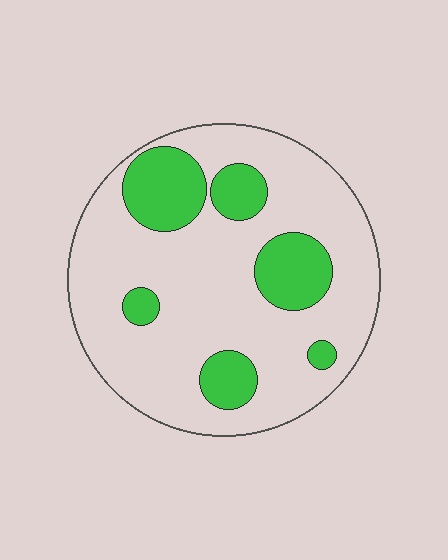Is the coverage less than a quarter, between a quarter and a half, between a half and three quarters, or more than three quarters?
Less than a quarter.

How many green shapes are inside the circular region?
6.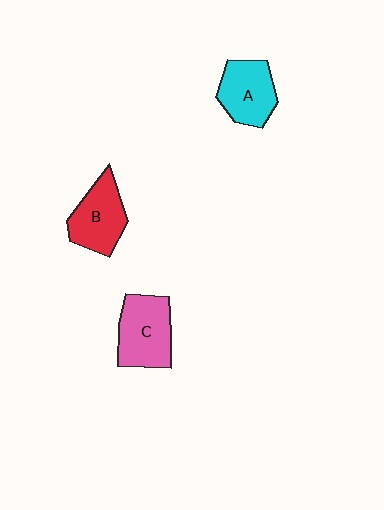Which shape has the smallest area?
Shape A (cyan).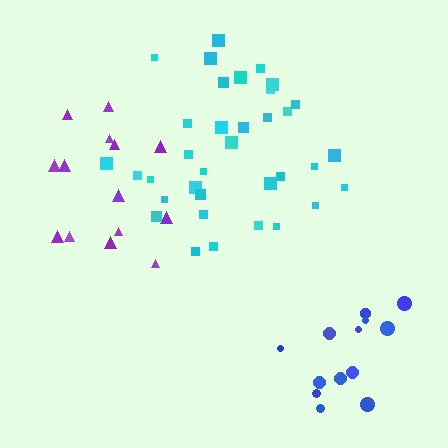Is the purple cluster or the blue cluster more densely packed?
Blue.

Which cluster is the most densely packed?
Blue.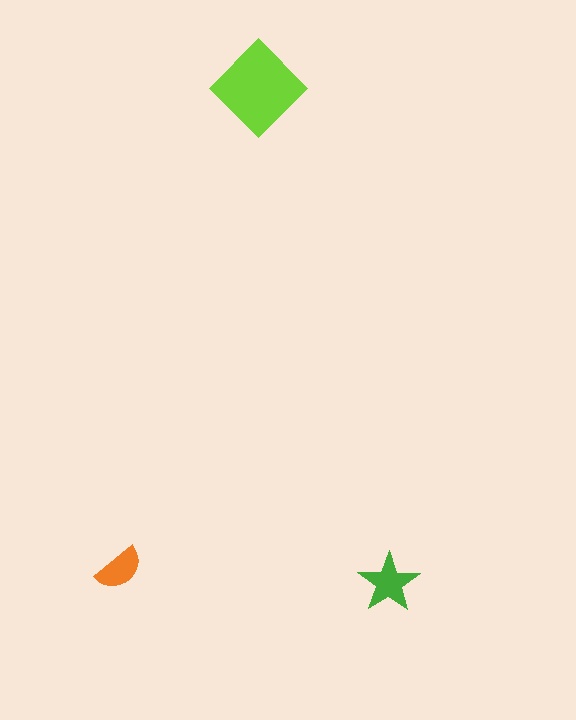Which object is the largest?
The lime diamond.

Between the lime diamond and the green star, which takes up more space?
The lime diamond.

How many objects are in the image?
There are 3 objects in the image.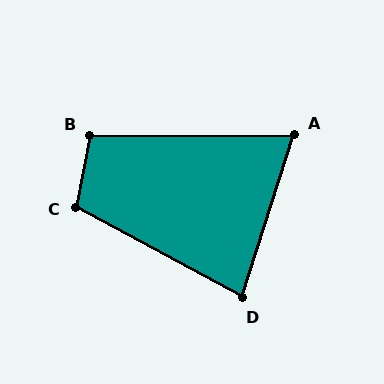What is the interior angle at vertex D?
Approximately 79 degrees (acute).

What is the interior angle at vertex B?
Approximately 101 degrees (obtuse).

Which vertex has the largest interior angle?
C, at approximately 108 degrees.